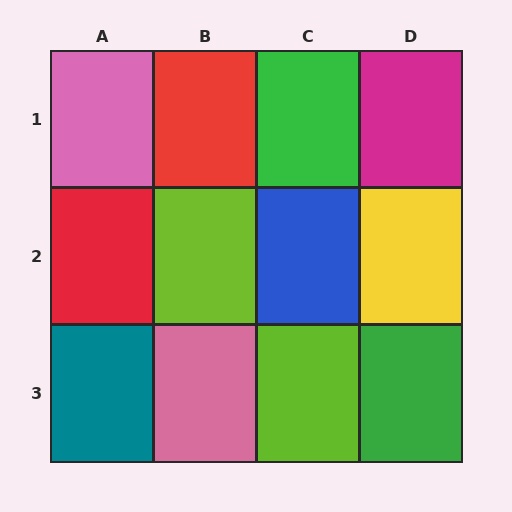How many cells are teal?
1 cell is teal.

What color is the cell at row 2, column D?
Yellow.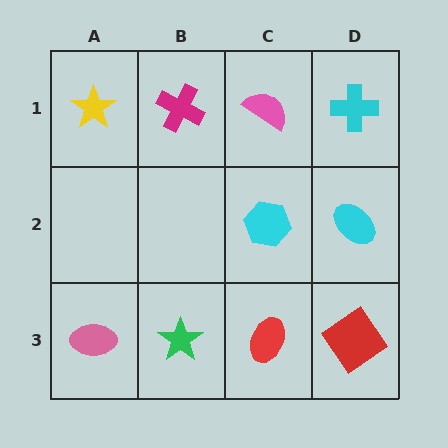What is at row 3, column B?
A green star.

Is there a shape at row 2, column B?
No, that cell is empty.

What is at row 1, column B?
A magenta cross.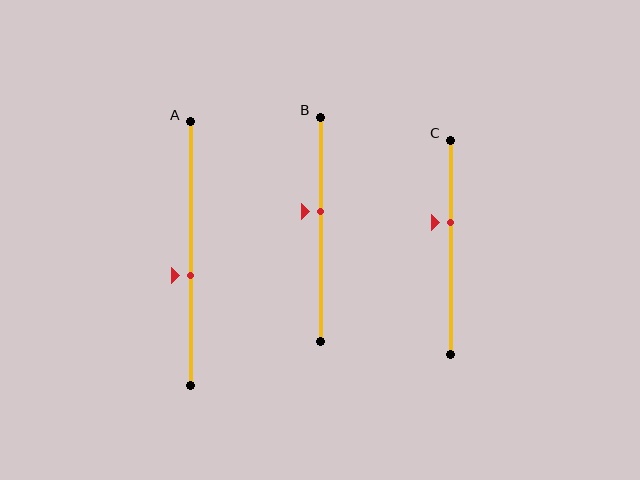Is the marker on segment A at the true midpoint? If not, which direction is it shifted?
No, the marker on segment A is shifted downward by about 8% of the segment length.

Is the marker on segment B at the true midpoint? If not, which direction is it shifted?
No, the marker on segment B is shifted upward by about 8% of the segment length.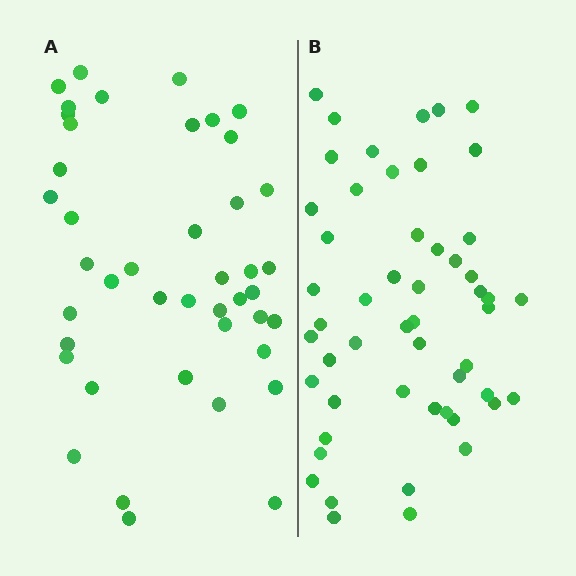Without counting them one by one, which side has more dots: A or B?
Region B (the right region) has more dots.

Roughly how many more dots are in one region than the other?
Region B has roughly 8 or so more dots than region A.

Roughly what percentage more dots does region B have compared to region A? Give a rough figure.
About 20% more.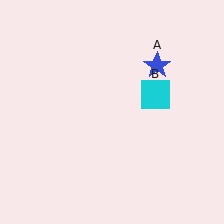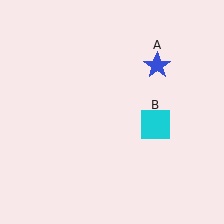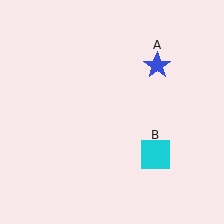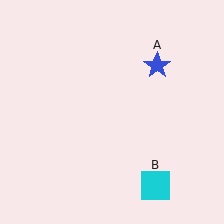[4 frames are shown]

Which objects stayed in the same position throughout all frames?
Blue star (object A) remained stationary.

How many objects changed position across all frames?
1 object changed position: cyan square (object B).